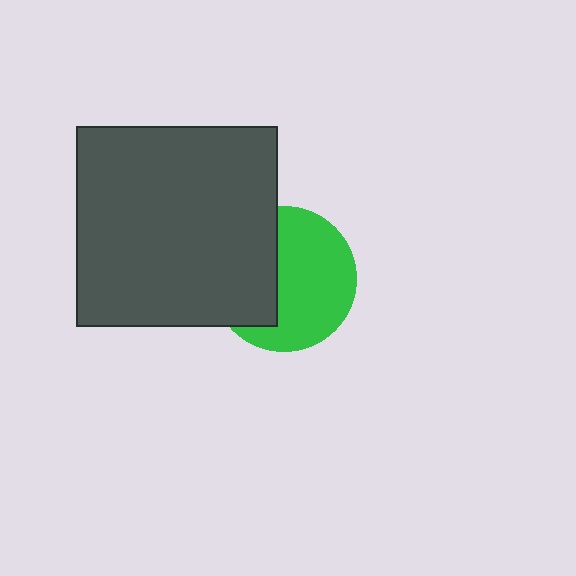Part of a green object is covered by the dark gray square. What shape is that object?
It is a circle.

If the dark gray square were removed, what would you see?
You would see the complete green circle.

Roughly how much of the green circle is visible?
About half of it is visible (roughly 60%).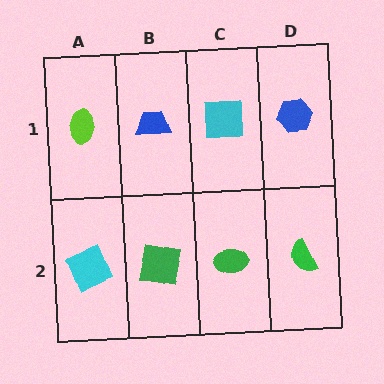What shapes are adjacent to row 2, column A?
A lime ellipse (row 1, column A), a green square (row 2, column B).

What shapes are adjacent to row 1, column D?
A green semicircle (row 2, column D), a cyan square (row 1, column C).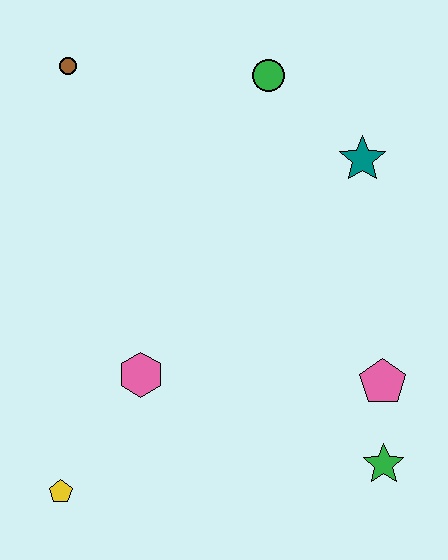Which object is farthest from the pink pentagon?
The brown circle is farthest from the pink pentagon.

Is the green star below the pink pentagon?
Yes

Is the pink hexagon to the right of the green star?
No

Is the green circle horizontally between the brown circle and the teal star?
Yes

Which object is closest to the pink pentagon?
The green star is closest to the pink pentagon.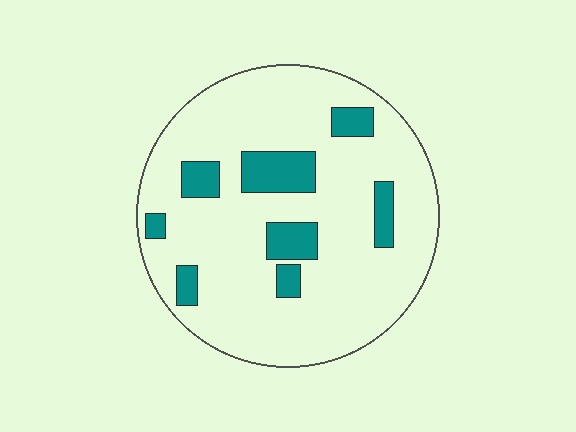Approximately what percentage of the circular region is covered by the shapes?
Approximately 15%.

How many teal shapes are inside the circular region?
8.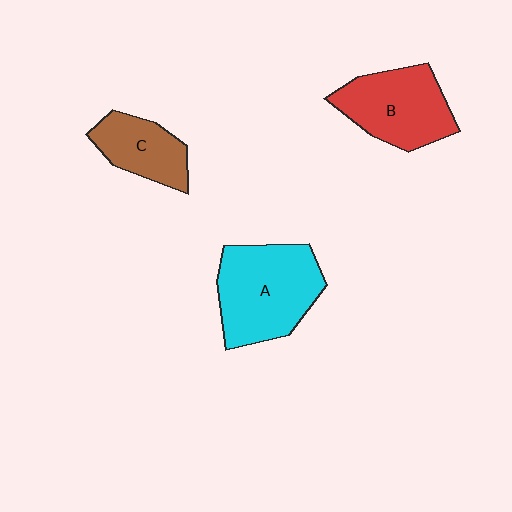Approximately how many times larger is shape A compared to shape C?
Approximately 1.8 times.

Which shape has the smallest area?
Shape C (brown).